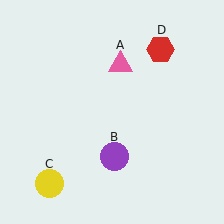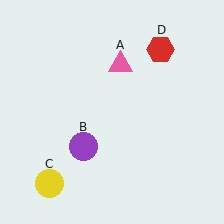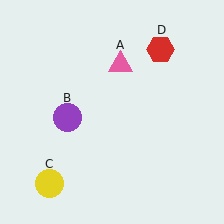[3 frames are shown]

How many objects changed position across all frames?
1 object changed position: purple circle (object B).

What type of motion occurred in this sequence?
The purple circle (object B) rotated clockwise around the center of the scene.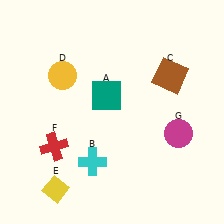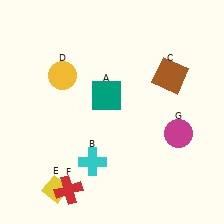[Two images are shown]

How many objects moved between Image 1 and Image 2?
1 object moved between the two images.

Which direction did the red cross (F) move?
The red cross (F) moved down.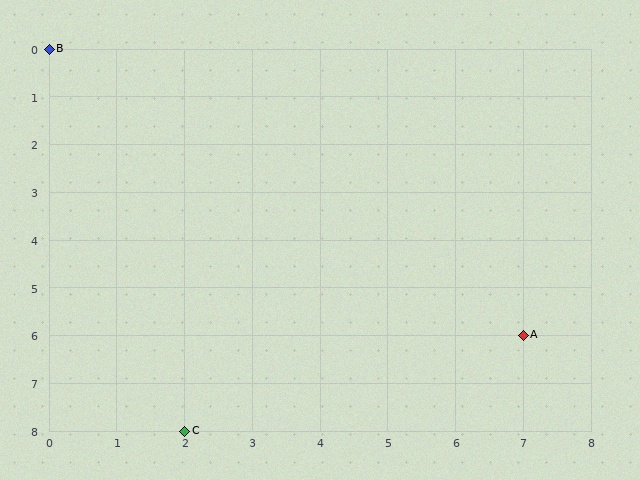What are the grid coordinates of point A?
Point A is at grid coordinates (7, 6).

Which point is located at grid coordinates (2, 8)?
Point C is at (2, 8).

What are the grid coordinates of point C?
Point C is at grid coordinates (2, 8).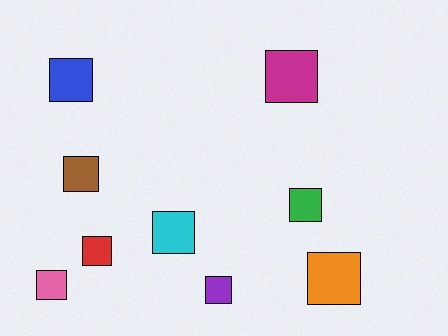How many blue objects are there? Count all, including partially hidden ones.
There is 1 blue object.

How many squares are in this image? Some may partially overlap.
There are 9 squares.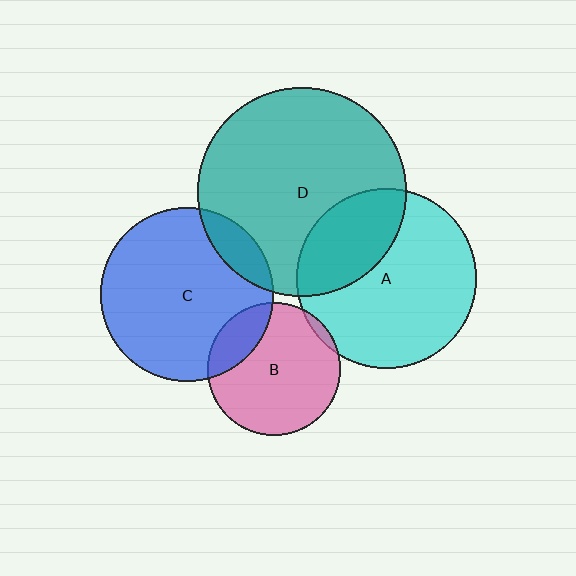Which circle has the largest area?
Circle D (teal).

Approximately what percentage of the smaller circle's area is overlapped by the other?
Approximately 20%.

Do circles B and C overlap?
Yes.